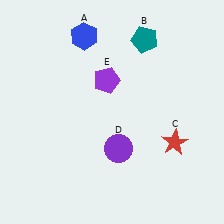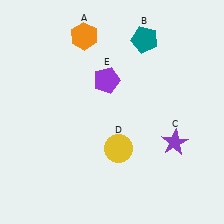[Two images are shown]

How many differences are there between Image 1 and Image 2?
There are 3 differences between the two images.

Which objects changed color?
A changed from blue to orange. C changed from red to purple. D changed from purple to yellow.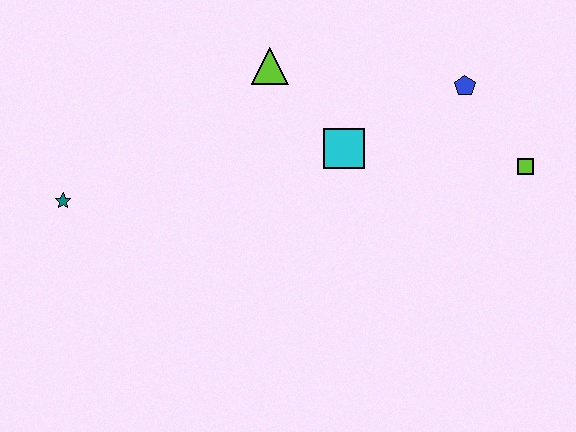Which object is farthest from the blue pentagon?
The teal star is farthest from the blue pentagon.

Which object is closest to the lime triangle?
The cyan square is closest to the lime triangle.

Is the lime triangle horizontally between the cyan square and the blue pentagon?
No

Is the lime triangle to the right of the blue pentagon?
No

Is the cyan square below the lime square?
No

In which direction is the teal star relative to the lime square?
The teal star is to the left of the lime square.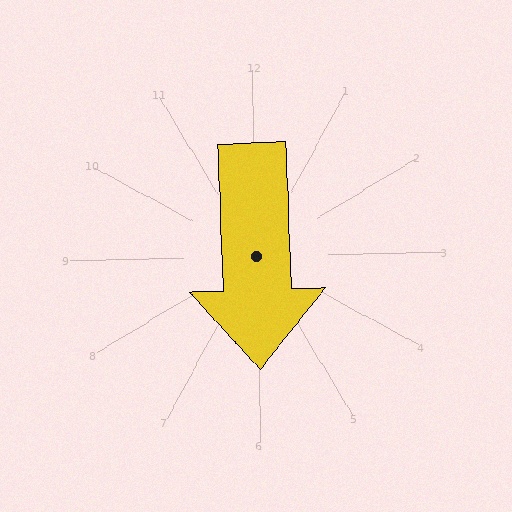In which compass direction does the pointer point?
South.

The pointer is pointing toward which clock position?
Roughly 6 o'clock.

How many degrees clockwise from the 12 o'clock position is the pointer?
Approximately 179 degrees.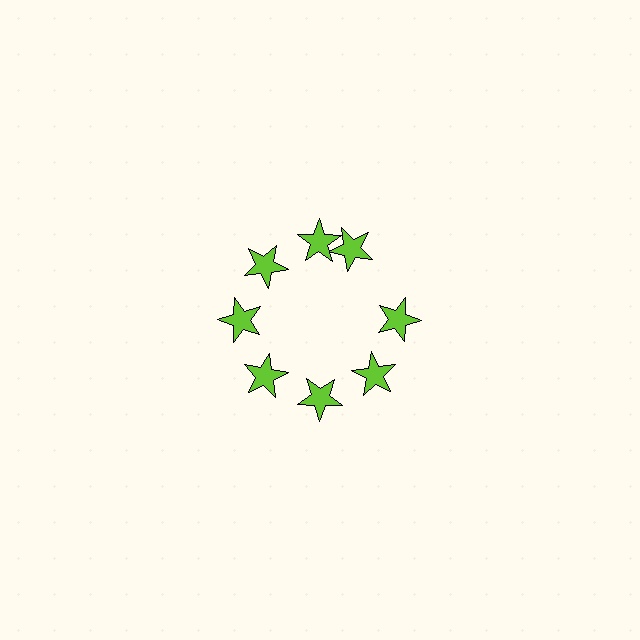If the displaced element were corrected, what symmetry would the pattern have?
It would have 8-fold rotational symmetry — the pattern would map onto itself every 45 degrees.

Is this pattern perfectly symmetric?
No. The 8 lime stars are arranged in a ring, but one element near the 2 o'clock position is rotated out of alignment along the ring, breaking the 8-fold rotational symmetry.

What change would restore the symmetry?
The symmetry would be restored by rotating it back into even spacing with its neighbors so that all 8 stars sit at equal angles and equal distance from the center.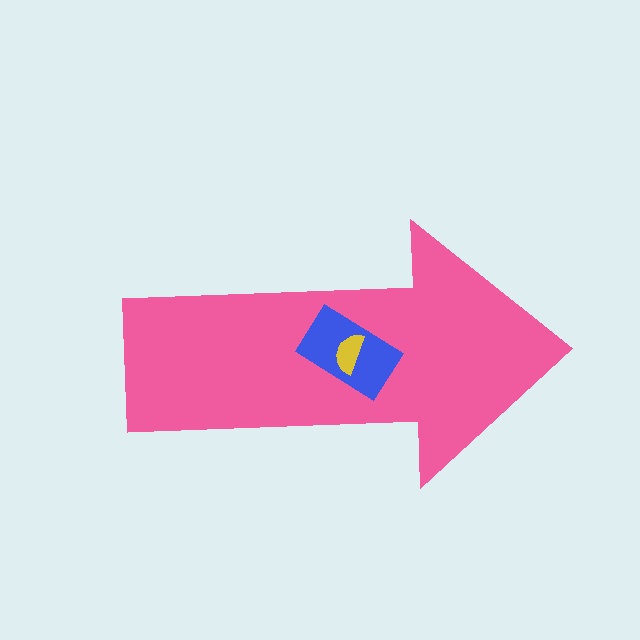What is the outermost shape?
The pink arrow.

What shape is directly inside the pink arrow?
The blue rectangle.